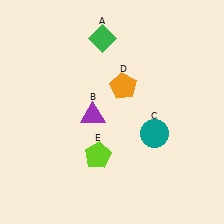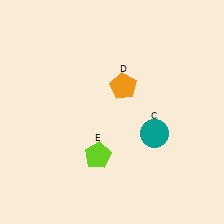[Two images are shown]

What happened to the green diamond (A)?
The green diamond (A) was removed in Image 2. It was in the top-left area of Image 1.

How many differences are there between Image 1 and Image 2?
There are 2 differences between the two images.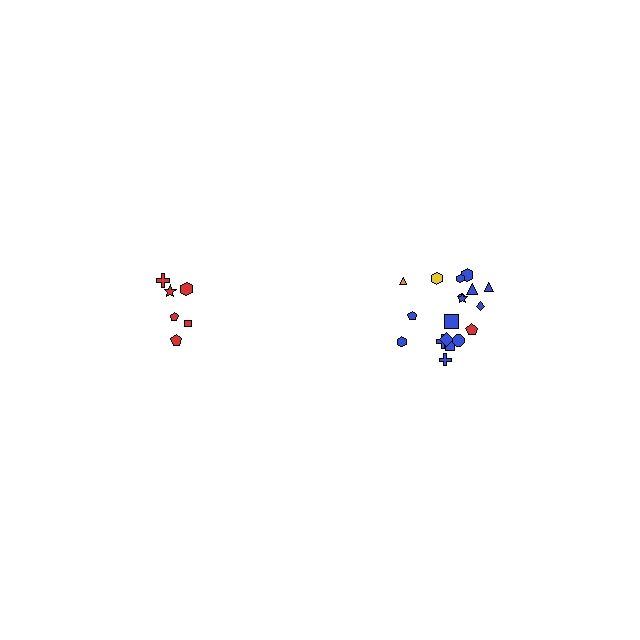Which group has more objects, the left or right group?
The right group.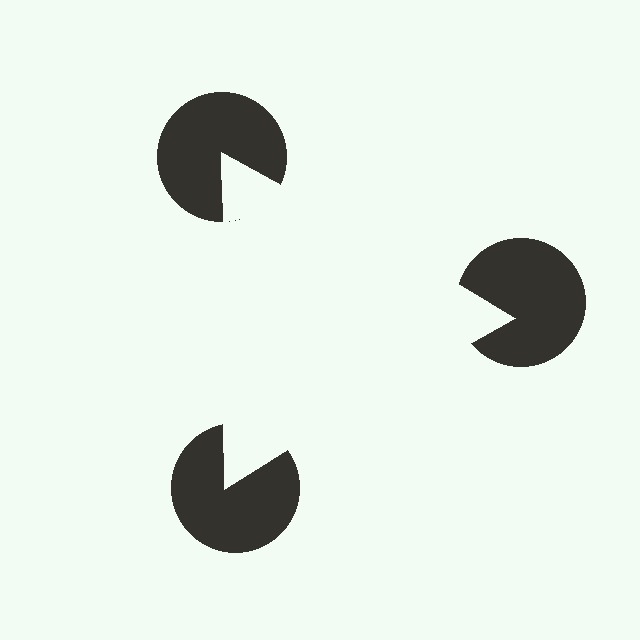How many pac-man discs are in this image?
There are 3 — one at each vertex of the illusory triangle.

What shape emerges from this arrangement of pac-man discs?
An illusory triangle — its edges are inferred from the aligned wedge cuts in the pac-man discs, not physically drawn.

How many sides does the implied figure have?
3 sides.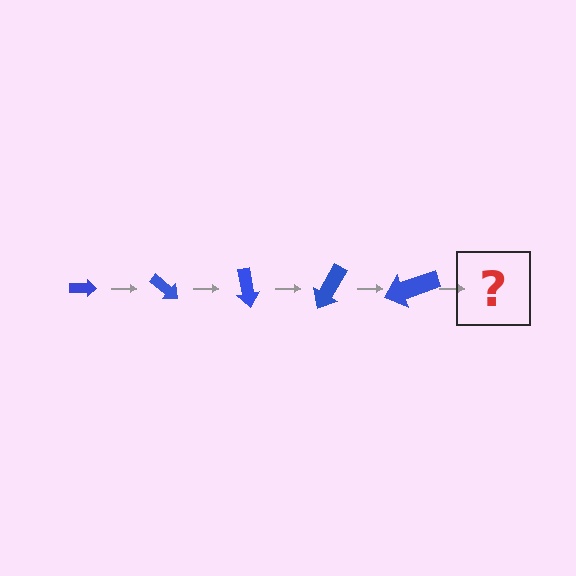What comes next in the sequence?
The next element should be an arrow, larger than the previous one and rotated 200 degrees from the start.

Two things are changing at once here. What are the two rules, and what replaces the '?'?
The two rules are that the arrow grows larger each step and it rotates 40 degrees each step. The '?' should be an arrow, larger than the previous one and rotated 200 degrees from the start.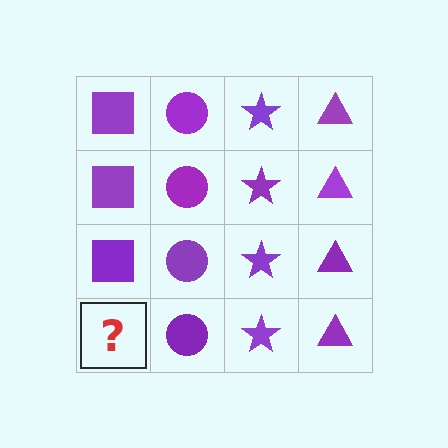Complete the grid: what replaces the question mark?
The question mark should be replaced with a purple square.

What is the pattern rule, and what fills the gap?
The rule is that each column has a consistent shape. The gap should be filled with a purple square.